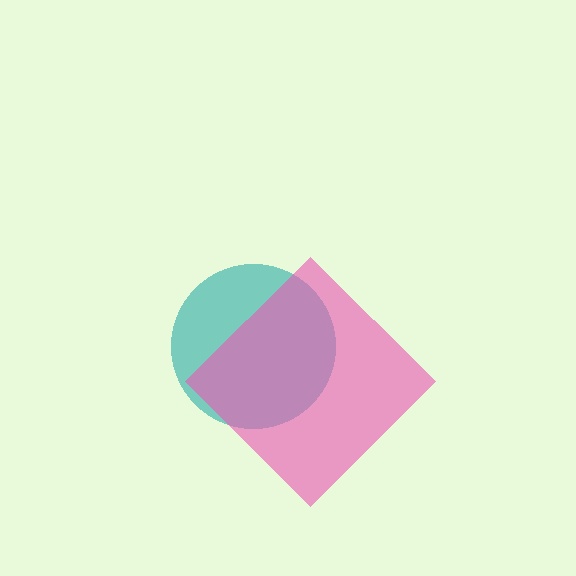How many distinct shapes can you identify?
There are 2 distinct shapes: a teal circle, a pink diamond.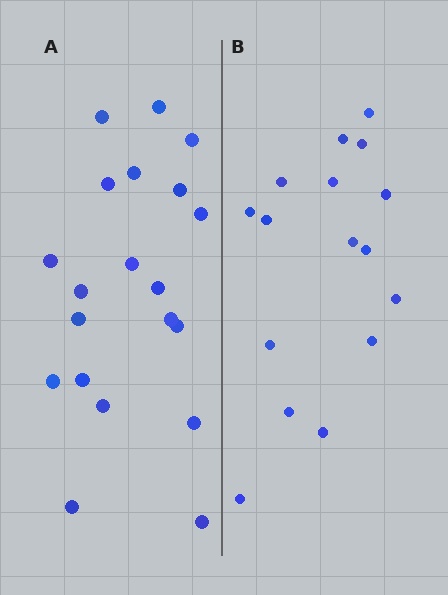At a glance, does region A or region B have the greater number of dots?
Region A (the left region) has more dots.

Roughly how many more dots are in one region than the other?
Region A has about 4 more dots than region B.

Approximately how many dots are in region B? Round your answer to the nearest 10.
About 20 dots. (The exact count is 16, which rounds to 20.)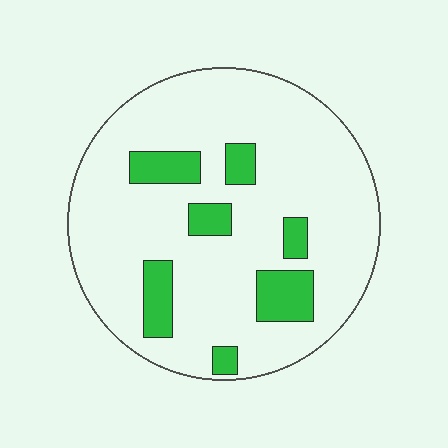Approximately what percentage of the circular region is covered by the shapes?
Approximately 15%.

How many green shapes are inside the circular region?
7.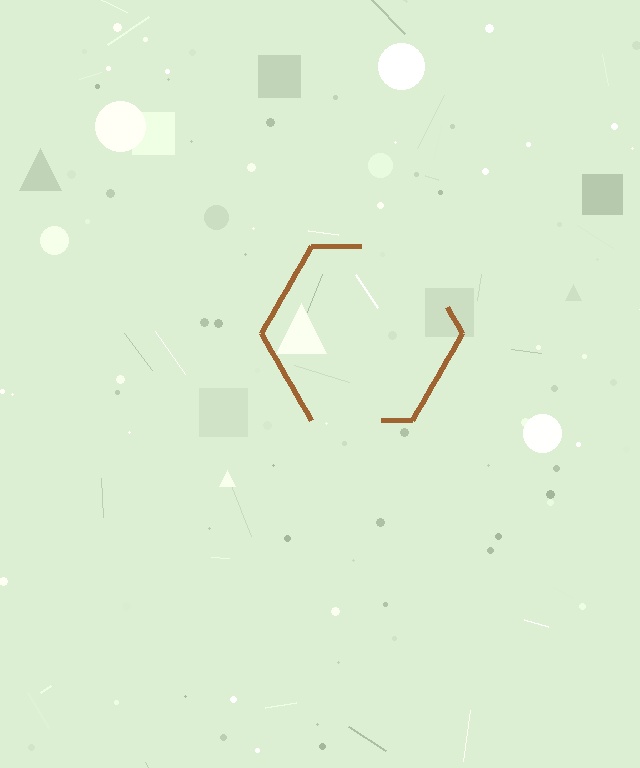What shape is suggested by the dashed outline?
The dashed outline suggests a hexagon.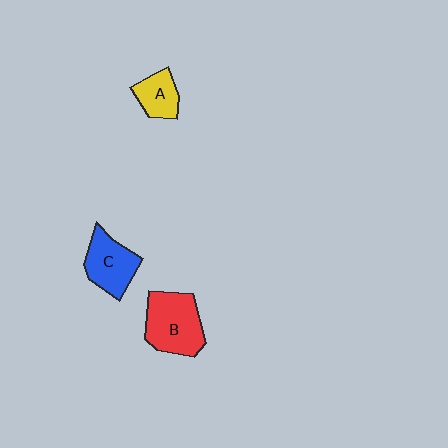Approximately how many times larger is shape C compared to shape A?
Approximately 1.5 times.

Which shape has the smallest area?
Shape A (yellow).